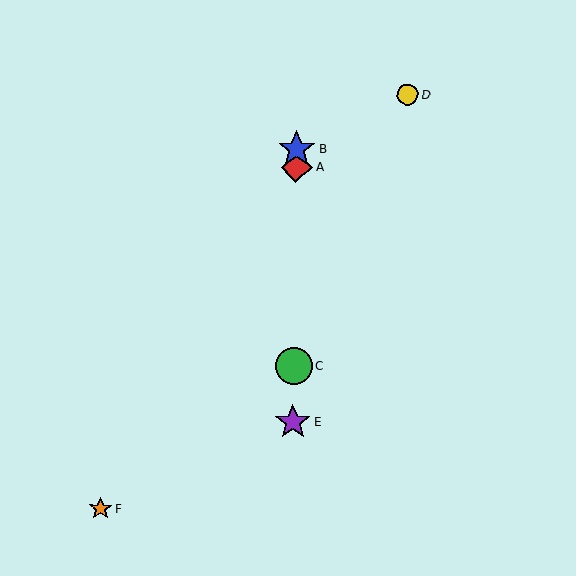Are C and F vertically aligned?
No, C is at x≈294 and F is at x≈101.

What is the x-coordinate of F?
Object F is at x≈101.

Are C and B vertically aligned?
Yes, both are at x≈294.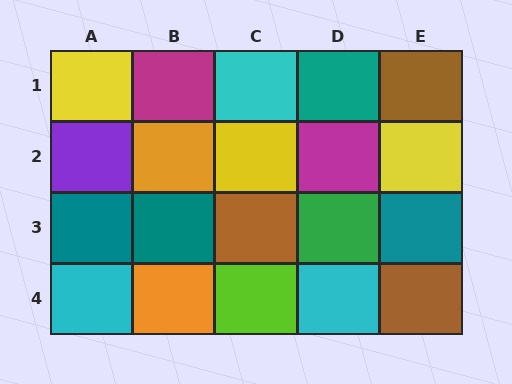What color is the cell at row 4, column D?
Cyan.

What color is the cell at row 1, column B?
Magenta.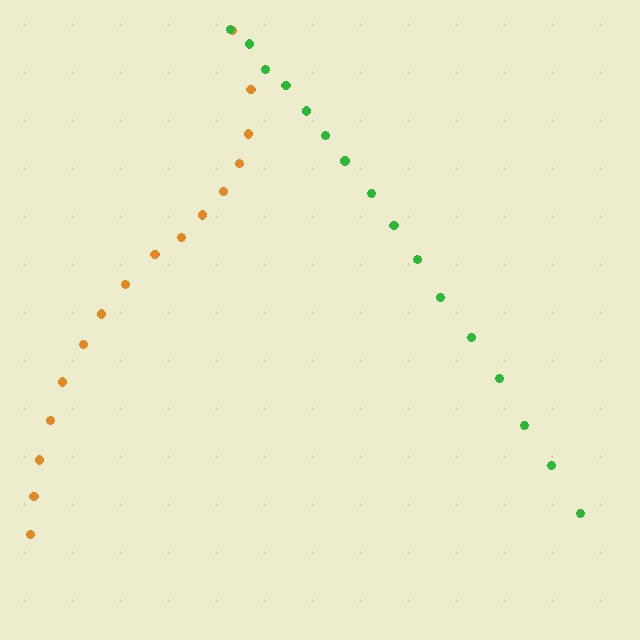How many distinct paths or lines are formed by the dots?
There are 2 distinct paths.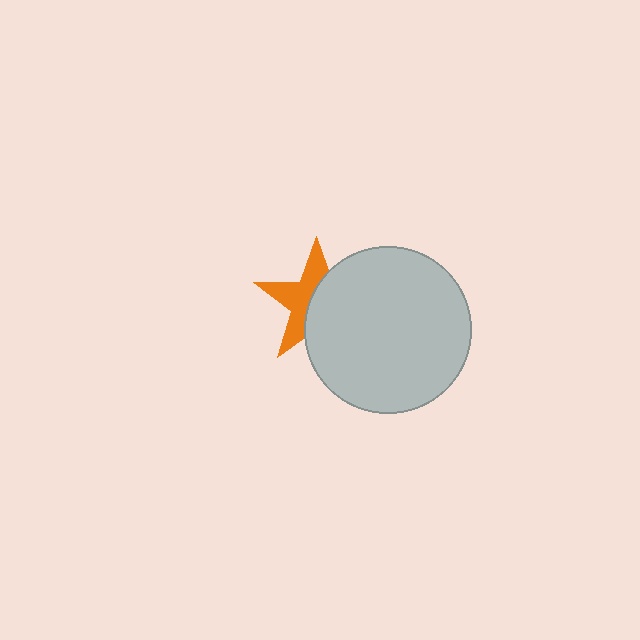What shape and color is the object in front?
The object in front is a light gray circle.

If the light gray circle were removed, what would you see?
You would see the complete orange star.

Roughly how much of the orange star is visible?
About half of it is visible (roughly 48%).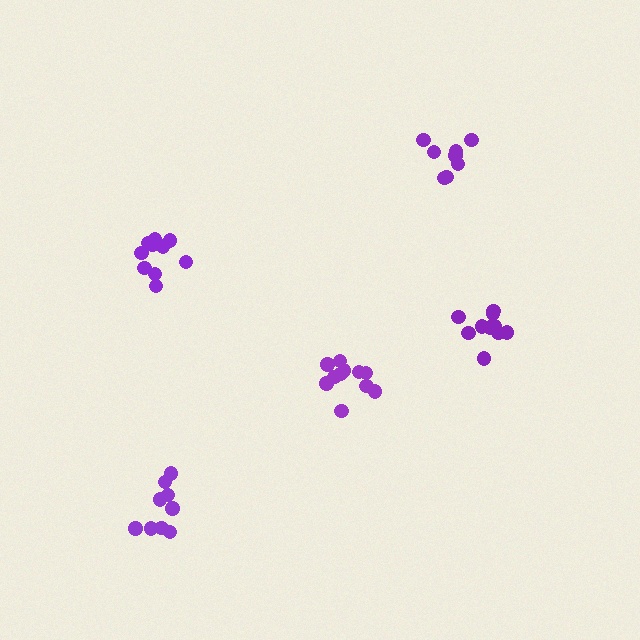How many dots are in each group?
Group 1: 8 dots, Group 2: 10 dots, Group 3: 11 dots, Group 4: 10 dots, Group 5: 9 dots (48 total).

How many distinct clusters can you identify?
There are 5 distinct clusters.